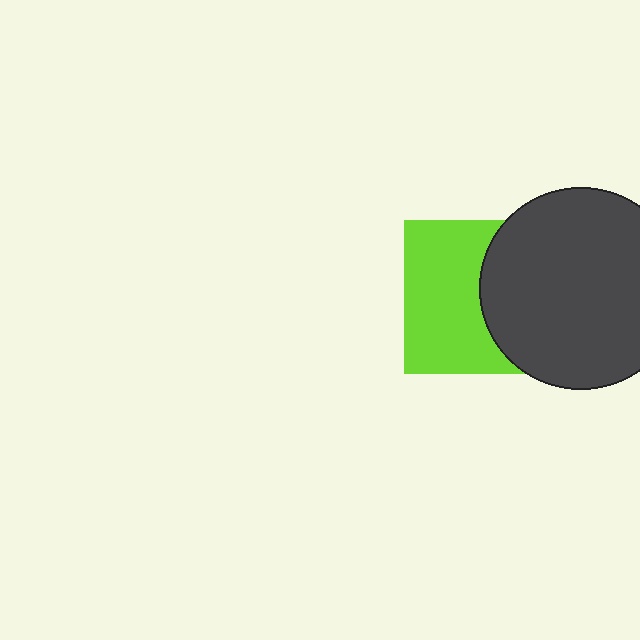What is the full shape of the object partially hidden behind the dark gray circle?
The partially hidden object is a lime square.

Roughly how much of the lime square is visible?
About half of it is visible (roughly 56%).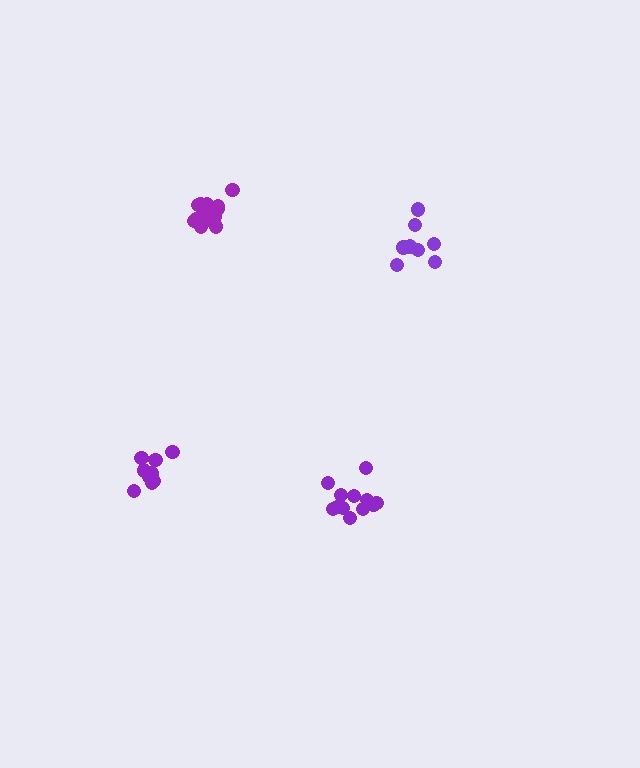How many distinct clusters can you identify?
There are 4 distinct clusters.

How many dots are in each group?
Group 1: 12 dots, Group 2: 14 dots, Group 3: 8 dots, Group 4: 9 dots (43 total).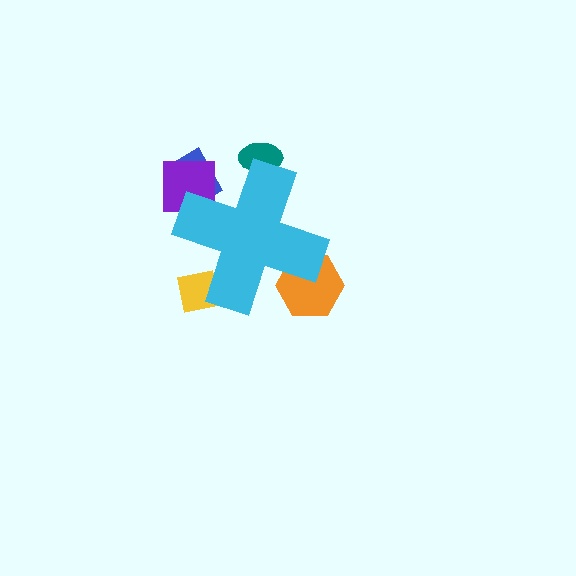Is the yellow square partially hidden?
Yes, the yellow square is partially hidden behind the cyan cross.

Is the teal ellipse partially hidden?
Yes, the teal ellipse is partially hidden behind the cyan cross.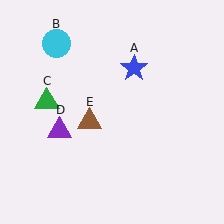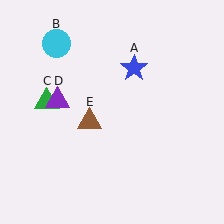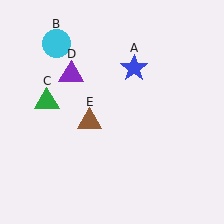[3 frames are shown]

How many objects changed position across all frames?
1 object changed position: purple triangle (object D).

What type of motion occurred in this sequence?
The purple triangle (object D) rotated clockwise around the center of the scene.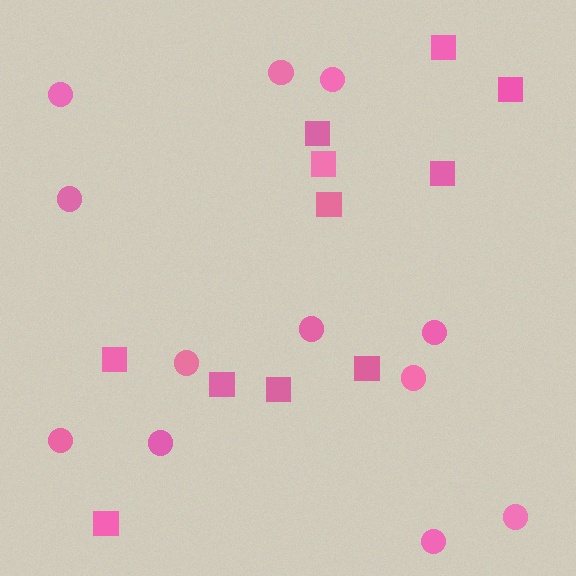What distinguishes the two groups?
There are 2 groups: one group of squares (11) and one group of circles (12).